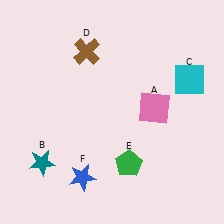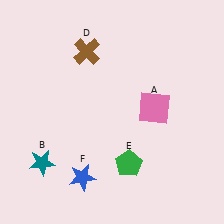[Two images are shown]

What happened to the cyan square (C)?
The cyan square (C) was removed in Image 2. It was in the top-right area of Image 1.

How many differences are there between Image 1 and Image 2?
There is 1 difference between the two images.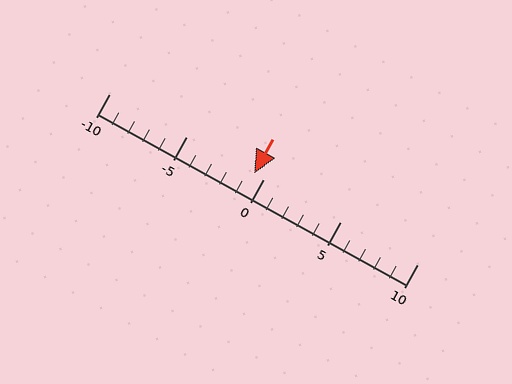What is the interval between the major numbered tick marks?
The major tick marks are spaced 5 units apart.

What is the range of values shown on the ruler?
The ruler shows values from -10 to 10.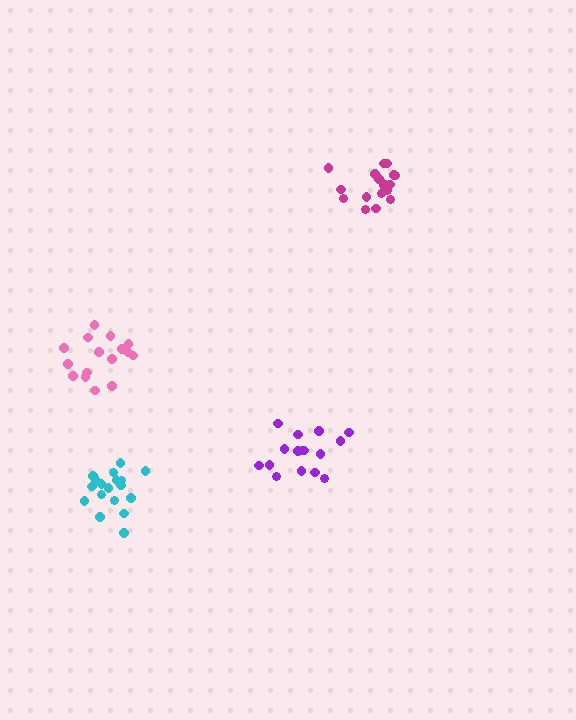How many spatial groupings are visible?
There are 4 spatial groupings.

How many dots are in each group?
Group 1: 19 dots, Group 2: 16 dots, Group 3: 16 dots, Group 4: 18 dots (69 total).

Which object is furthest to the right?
The magenta cluster is rightmost.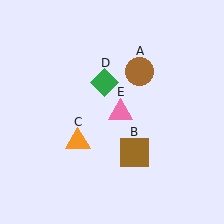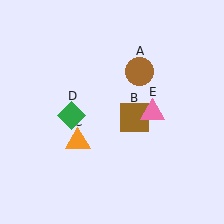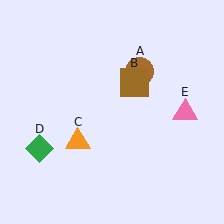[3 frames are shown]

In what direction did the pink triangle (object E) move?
The pink triangle (object E) moved right.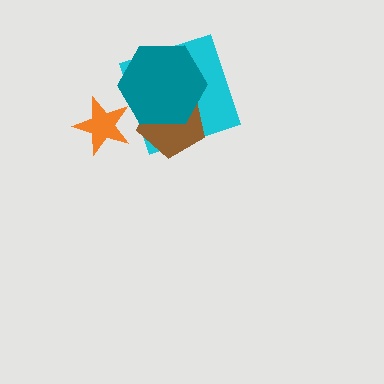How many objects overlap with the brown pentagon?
2 objects overlap with the brown pentagon.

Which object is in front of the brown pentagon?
The teal hexagon is in front of the brown pentagon.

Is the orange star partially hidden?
No, no other shape covers it.